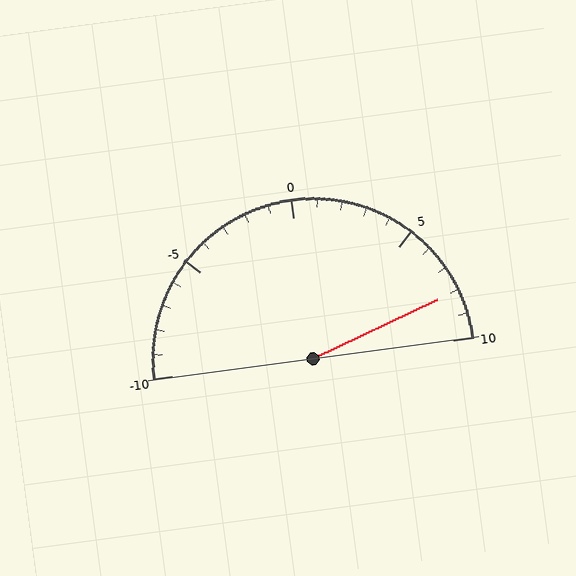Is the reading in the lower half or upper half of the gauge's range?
The reading is in the upper half of the range (-10 to 10).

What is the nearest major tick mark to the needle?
The nearest major tick mark is 10.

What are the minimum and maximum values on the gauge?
The gauge ranges from -10 to 10.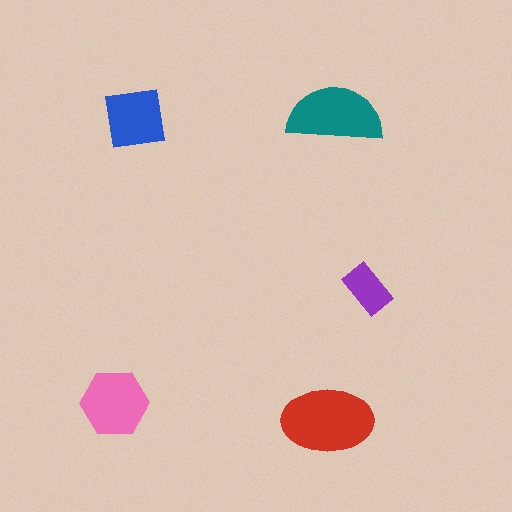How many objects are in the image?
There are 5 objects in the image.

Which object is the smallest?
The purple rectangle.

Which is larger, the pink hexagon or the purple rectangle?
The pink hexagon.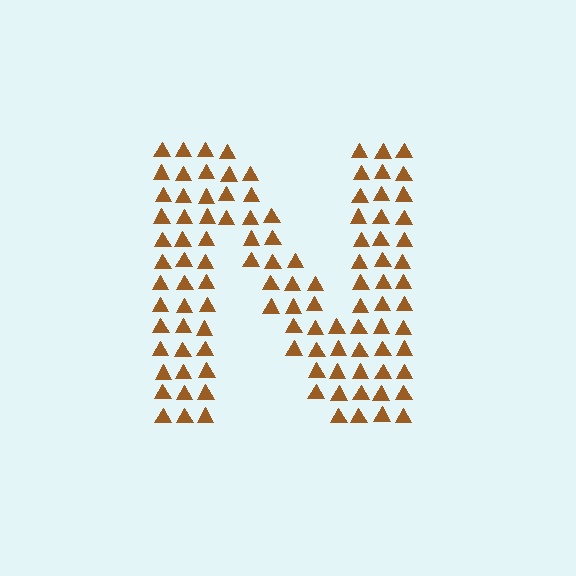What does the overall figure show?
The overall figure shows the letter N.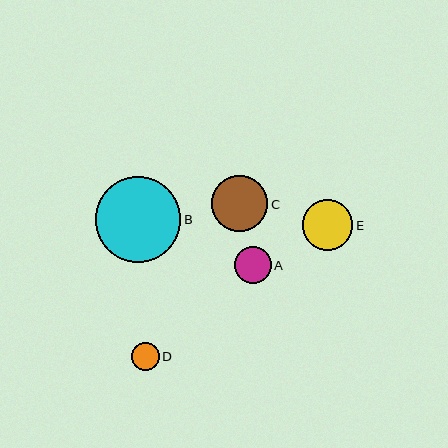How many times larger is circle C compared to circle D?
Circle C is approximately 2.0 times the size of circle D.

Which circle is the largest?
Circle B is the largest with a size of approximately 86 pixels.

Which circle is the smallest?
Circle D is the smallest with a size of approximately 28 pixels.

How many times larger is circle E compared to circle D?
Circle E is approximately 1.8 times the size of circle D.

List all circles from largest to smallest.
From largest to smallest: B, C, E, A, D.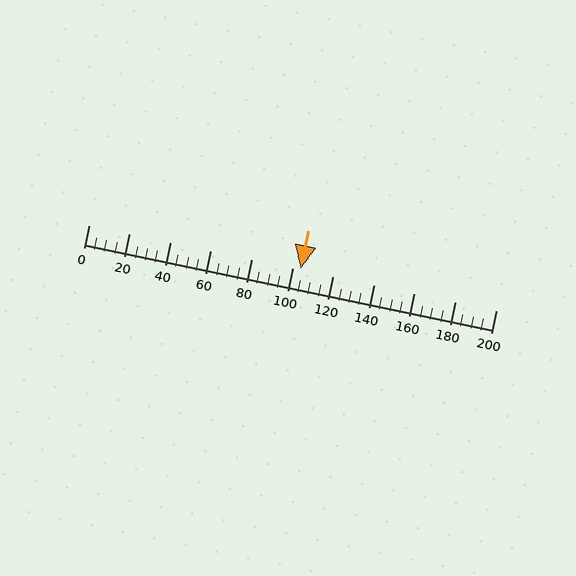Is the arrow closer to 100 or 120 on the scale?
The arrow is closer to 100.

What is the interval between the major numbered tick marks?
The major tick marks are spaced 20 units apart.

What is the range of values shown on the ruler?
The ruler shows values from 0 to 200.